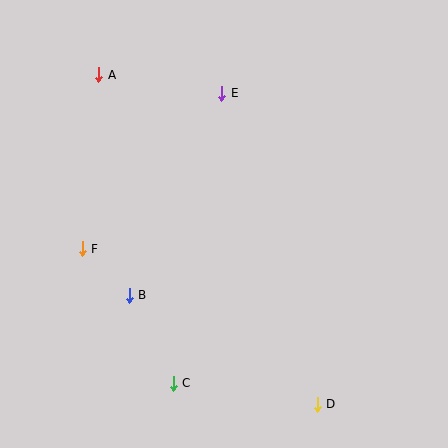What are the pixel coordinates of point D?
Point D is at (317, 404).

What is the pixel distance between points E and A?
The distance between E and A is 124 pixels.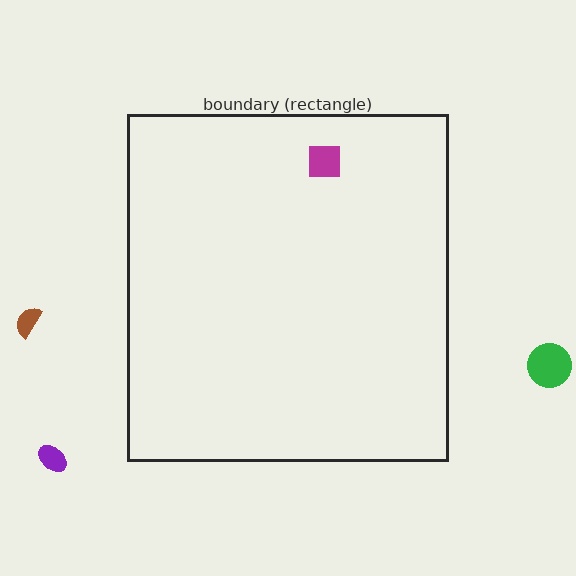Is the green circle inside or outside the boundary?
Outside.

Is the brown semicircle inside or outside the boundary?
Outside.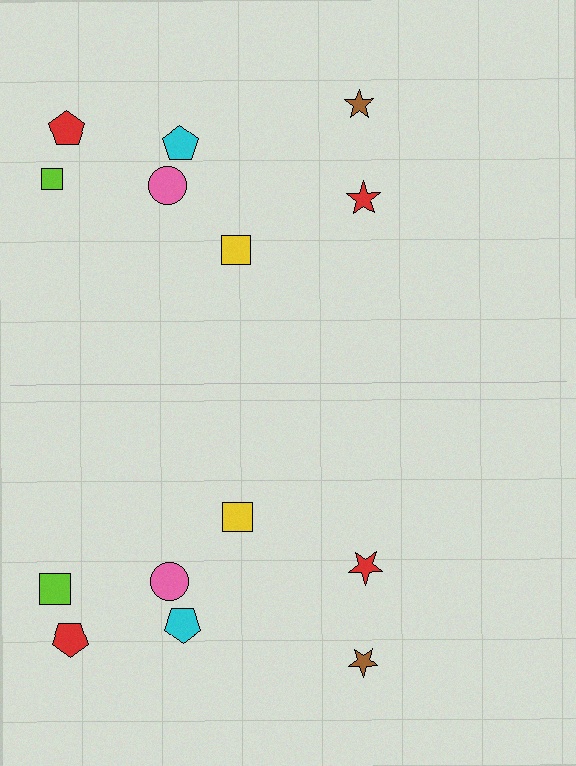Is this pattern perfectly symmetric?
No, the pattern is not perfectly symmetric. The lime square on the bottom side has a different size than its mirror counterpart.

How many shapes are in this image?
There are 14 shapes in this image.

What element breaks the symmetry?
The lime square on the bottom side has a different size than its mirror counterpart.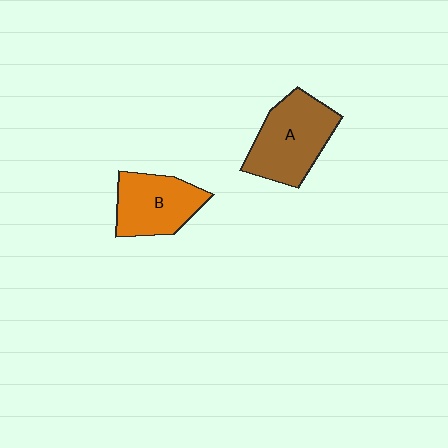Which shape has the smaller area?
Shape B (orange).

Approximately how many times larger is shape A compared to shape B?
Approximately 1.2 times.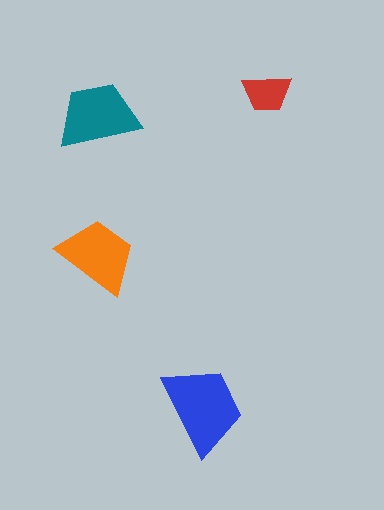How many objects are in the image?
There are 4 objects in the image.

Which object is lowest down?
The blue trapezoid is bottommost.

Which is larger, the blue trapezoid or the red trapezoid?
The blue one.